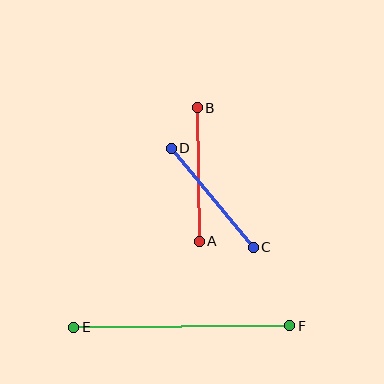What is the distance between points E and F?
The distance is approximately 216 pixels.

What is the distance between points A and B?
The distance is approximately 133 pixels.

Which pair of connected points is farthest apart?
Points E and F are farthest apart.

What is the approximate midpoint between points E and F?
The midpoint is at approximately (182, 326) pixels.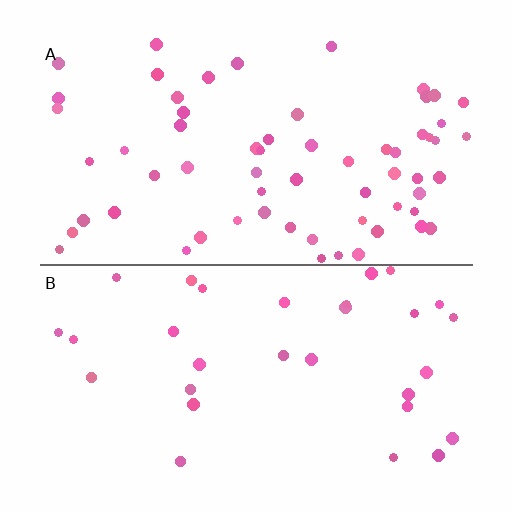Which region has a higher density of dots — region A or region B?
A (the top).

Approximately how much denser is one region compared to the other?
Approximately 2.0× — region A over region B.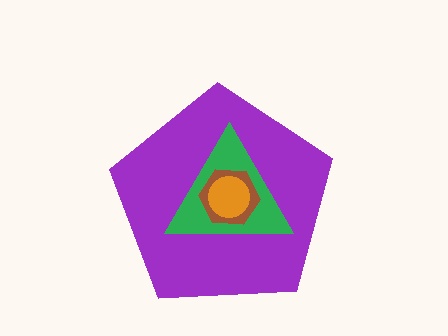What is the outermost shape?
The purple pentagon.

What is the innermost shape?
The orange circle.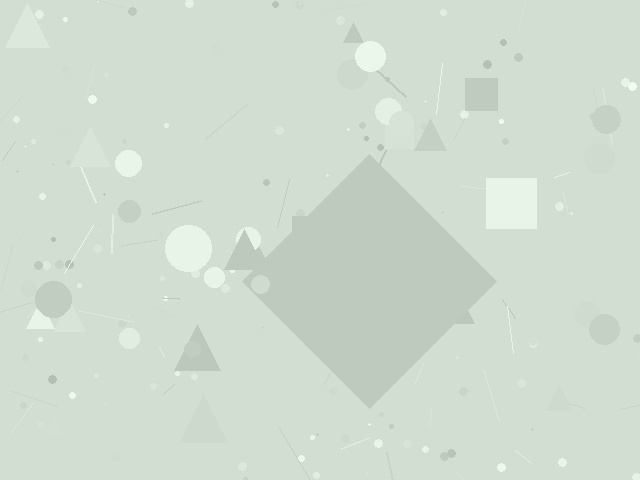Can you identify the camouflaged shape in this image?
The camouflaged shape is a diamond.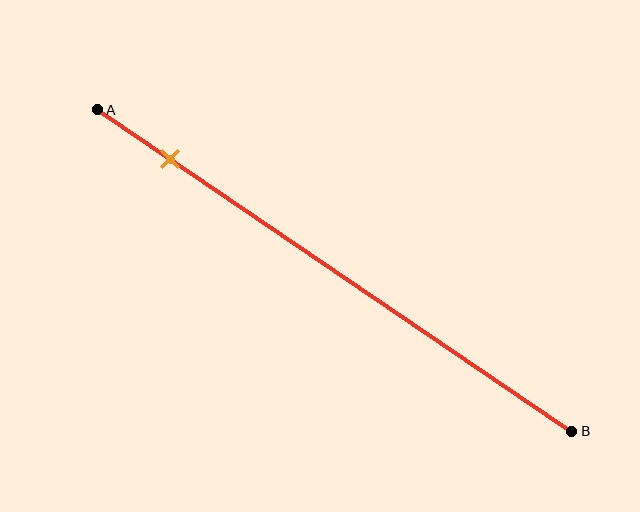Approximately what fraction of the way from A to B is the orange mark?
The orange mark is approximately 15% of the way from A to B.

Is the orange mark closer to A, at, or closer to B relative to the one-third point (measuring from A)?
The orange mark is closer to point A than the one-third point of segment AB.